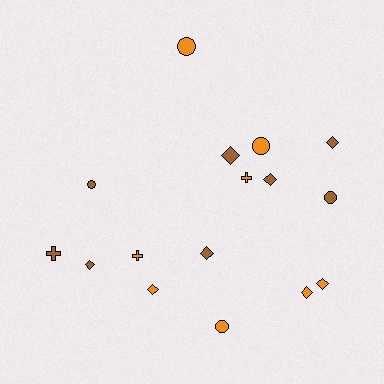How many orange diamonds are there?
There are 3 orange diamonds.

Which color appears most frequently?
Brown, with 8 objects.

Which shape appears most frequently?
Diamond, with 8 objects.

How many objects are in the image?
There are 16 objects.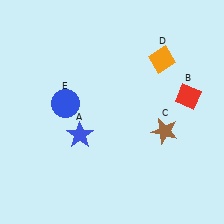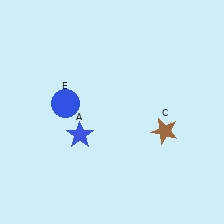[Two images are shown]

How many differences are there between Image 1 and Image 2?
There are 2 differences between the two images.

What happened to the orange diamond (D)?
The orange diamond (D) was removed in Image 2. It was in the top-right area of Image 1.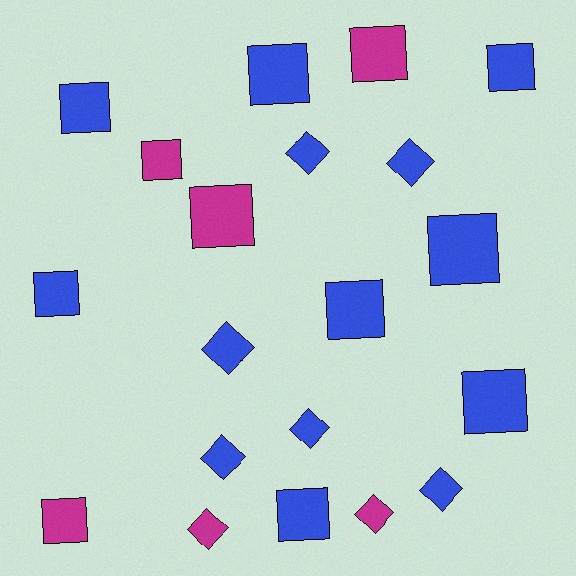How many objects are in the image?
There are 20 objects.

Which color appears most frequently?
Blue, with 14 objects.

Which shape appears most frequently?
Square, with 12 objects.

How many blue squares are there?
There are 8 blue squares.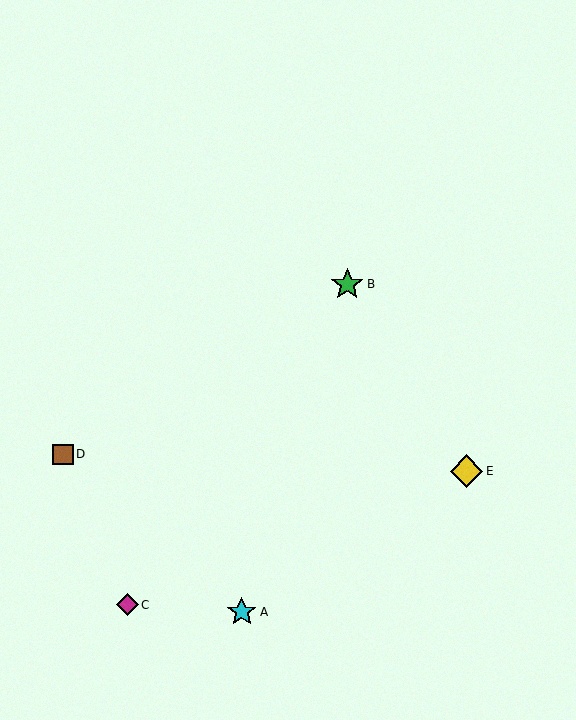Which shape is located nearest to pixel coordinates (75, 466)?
The brown square (labeled D) at (63, 454) is nearest to that location.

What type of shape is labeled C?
Shape C is a magenta diamond.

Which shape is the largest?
The yellow diamond (labeled E) is the largest.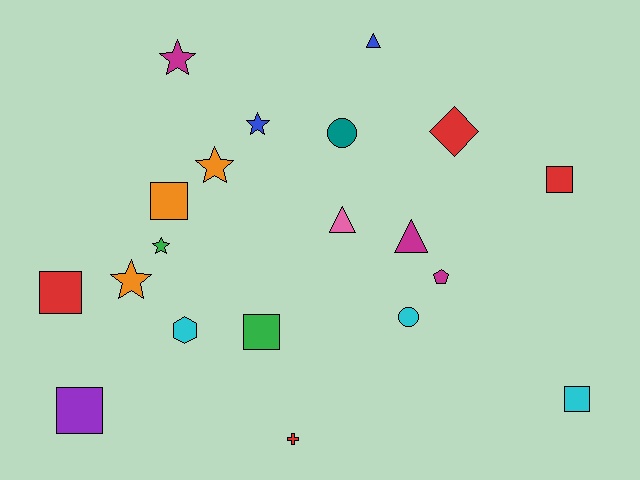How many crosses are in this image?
There is 1 cross.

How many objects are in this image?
There are 20 objects.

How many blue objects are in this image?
There are 2 blue objects.